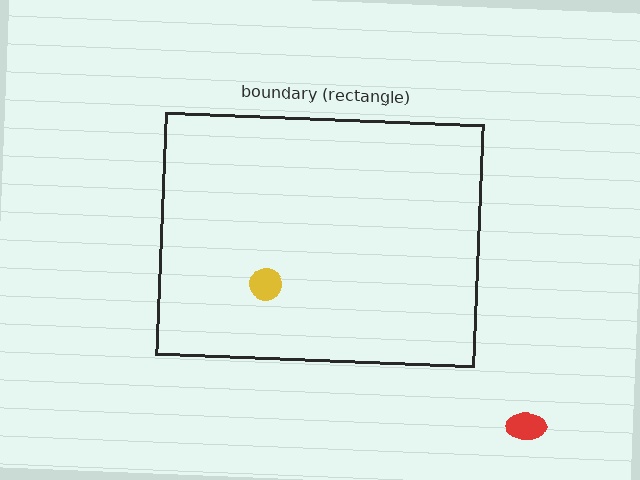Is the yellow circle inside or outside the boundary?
Inside.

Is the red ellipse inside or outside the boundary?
Outside.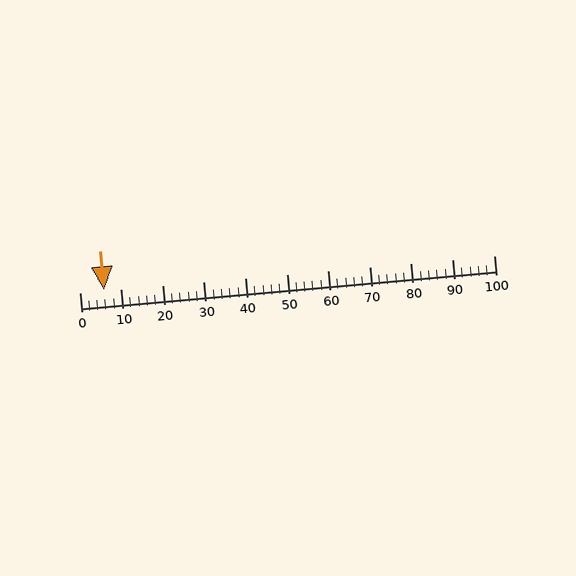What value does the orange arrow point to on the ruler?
The orange arrow points to approximately 6.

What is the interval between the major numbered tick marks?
The major tick marks are spaced 10 units apart.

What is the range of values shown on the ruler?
The ruler shows values from 0 to 100.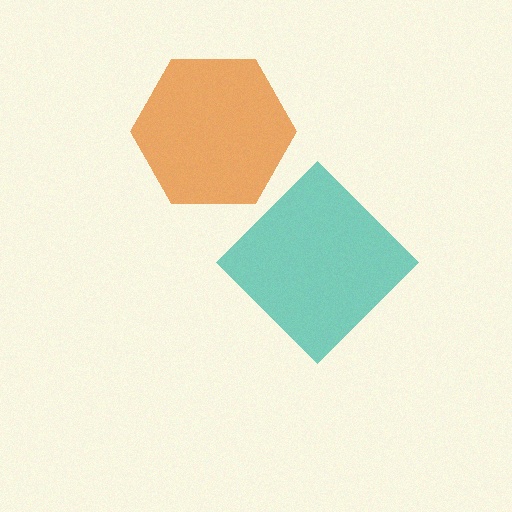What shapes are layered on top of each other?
The layered shapes are: an orange hexagon, a teal diamond.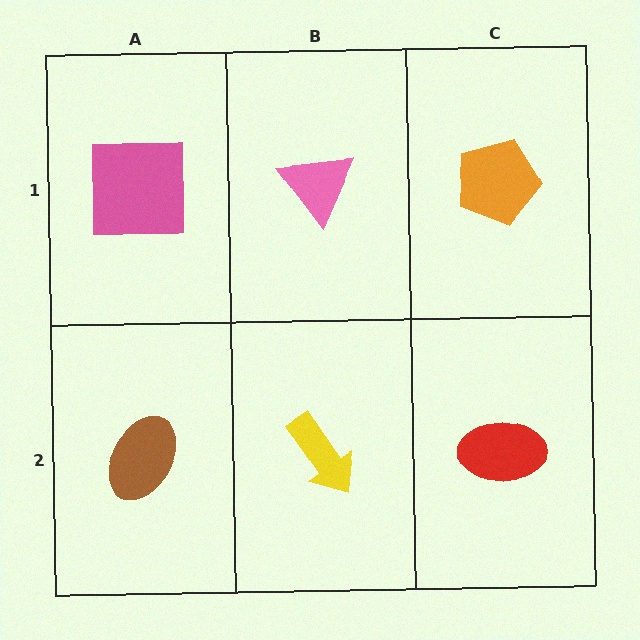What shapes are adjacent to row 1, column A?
A brown ellipse (row 2, column A), a pink triangle (row 1, column B).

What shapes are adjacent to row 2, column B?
A pink triangle (row 1, column B), a brown ellipse (row 2, column A), a red ellipse (row 2, column C).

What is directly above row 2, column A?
A pink square.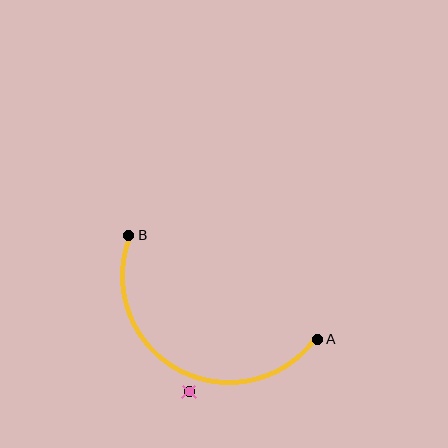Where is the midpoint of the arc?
The arc midpoint is the point on the curve farthest from the straight line joining A and B. It sits below that line.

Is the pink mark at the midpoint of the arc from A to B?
No — the pink mark does not lie on the arc at all. It sits slightly outside the curve.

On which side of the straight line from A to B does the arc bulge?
The arc bulges below the straight line connecting A and B.